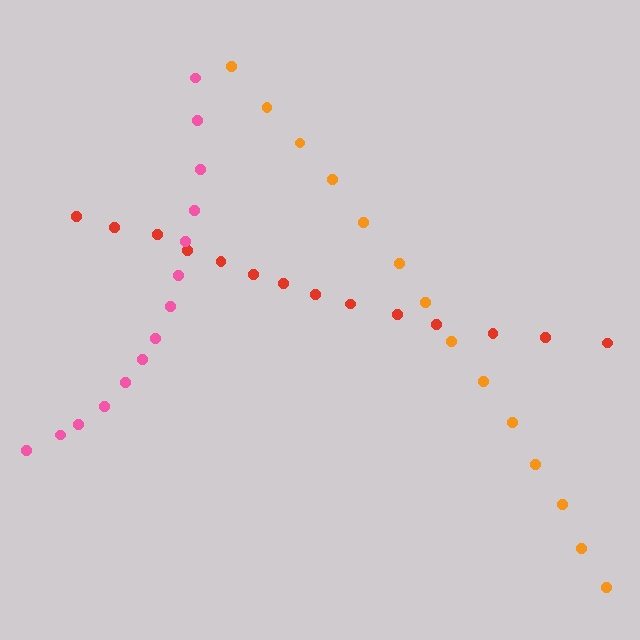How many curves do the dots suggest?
There are 3 distinct paths.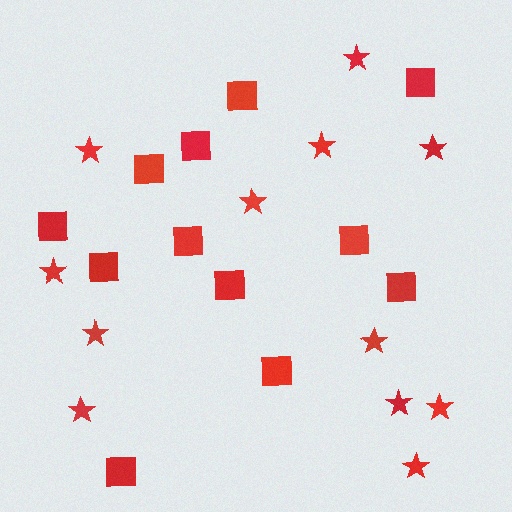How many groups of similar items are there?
There are 2 groups: one group of squares (12) and one group of stars (12).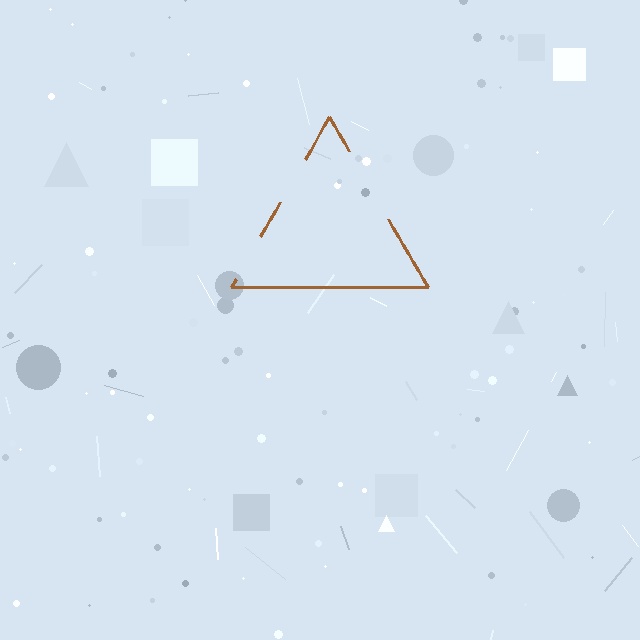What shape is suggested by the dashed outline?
The dashed outline suggests a triangle.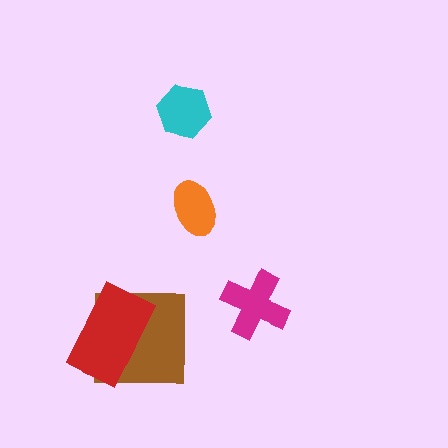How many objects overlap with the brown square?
1 object overlaps with the brown square.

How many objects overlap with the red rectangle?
1 object overlaps with the red rectangle.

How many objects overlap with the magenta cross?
0 objects overlap with the magenta cross.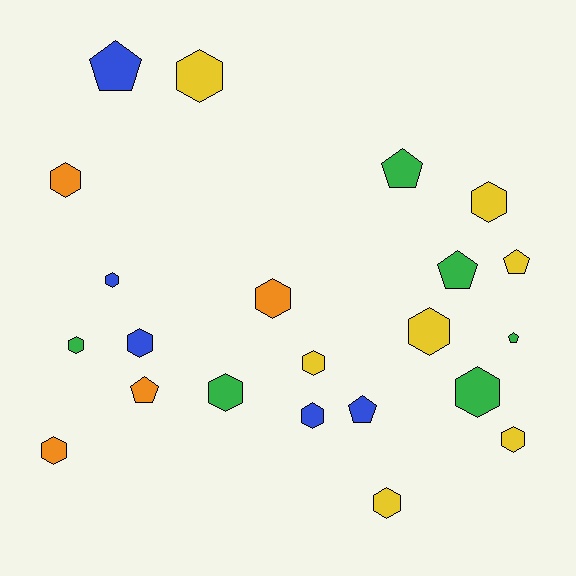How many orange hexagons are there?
There are 3 orange hexagons.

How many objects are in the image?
There are 22 objects.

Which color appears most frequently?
Yellow, with 7 objects.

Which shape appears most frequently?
Hexagon, with 15 objects.